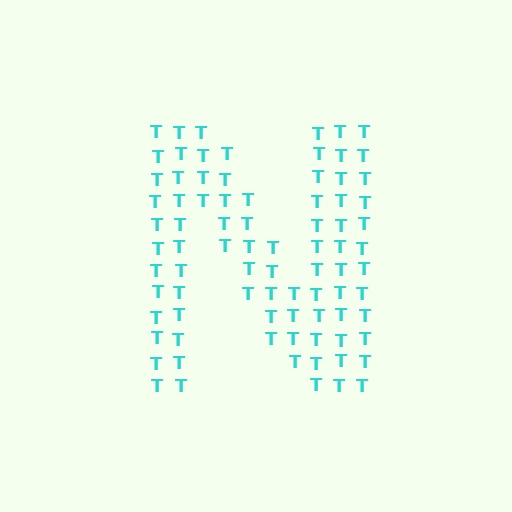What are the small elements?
The small elements are letter T's.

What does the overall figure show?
The overall figure shows the letter N.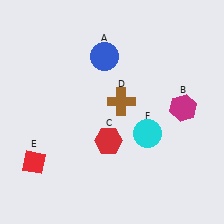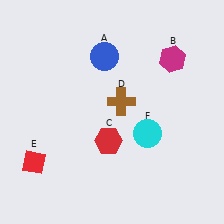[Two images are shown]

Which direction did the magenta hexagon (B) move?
The magenta hexagon (B) moved up.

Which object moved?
The magenta hexagon (B) moved up.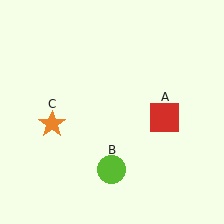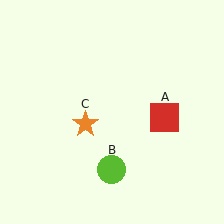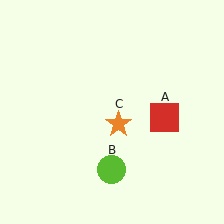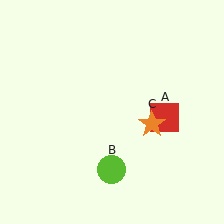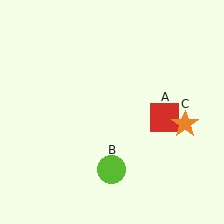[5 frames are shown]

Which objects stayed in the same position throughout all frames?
Red square (object A) and lime circle (object B) remained stationary.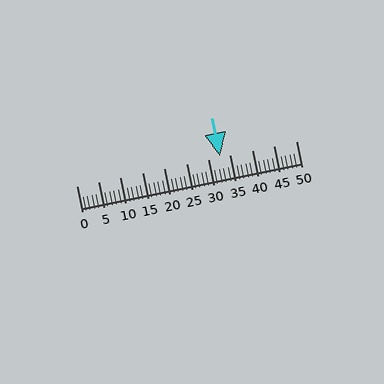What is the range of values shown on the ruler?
The ruler shows values from 0 to 50.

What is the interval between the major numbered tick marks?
The major tick marks are spaced 5 units apart.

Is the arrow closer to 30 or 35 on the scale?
The arrow is closer to 35.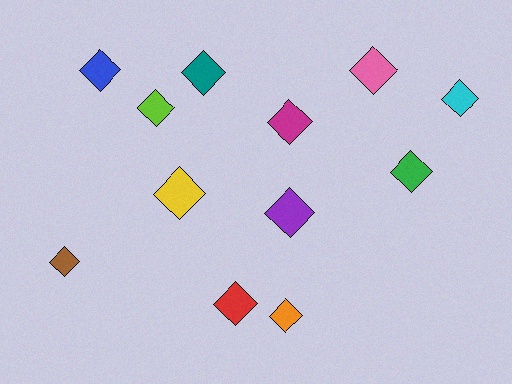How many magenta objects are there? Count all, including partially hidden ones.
There is 1 magenta object.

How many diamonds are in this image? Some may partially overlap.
There are 12 diamonds.